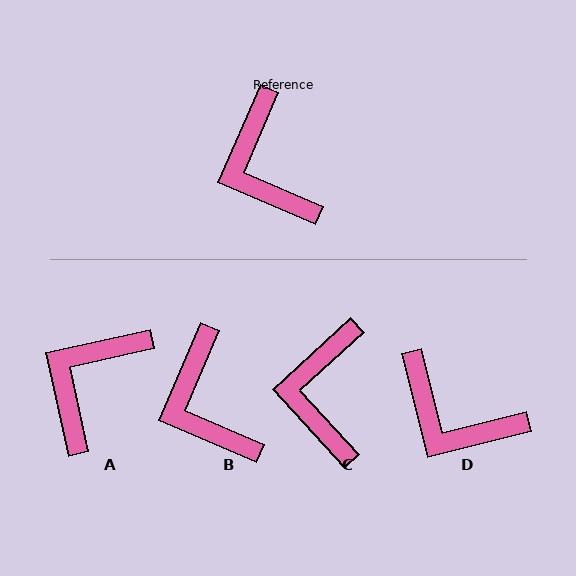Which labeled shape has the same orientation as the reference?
B.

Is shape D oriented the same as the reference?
No, it is off by about 37 degrees.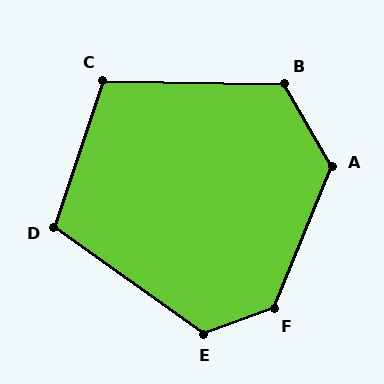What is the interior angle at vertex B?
Approximately 121 degrees (obtuse).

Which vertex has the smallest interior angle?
D, at approximately 107 degrees.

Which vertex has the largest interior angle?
F, at approximately 132 degrees.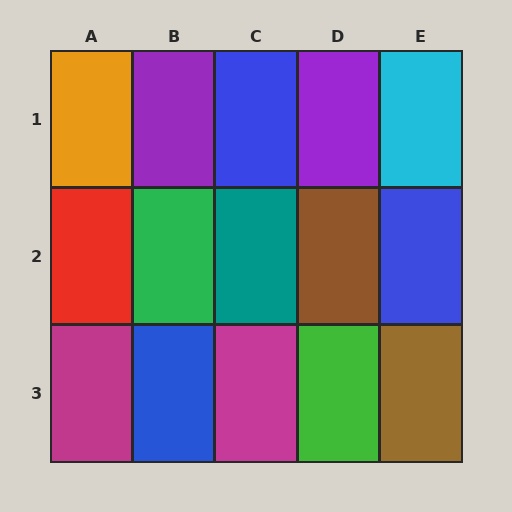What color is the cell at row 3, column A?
Magenta.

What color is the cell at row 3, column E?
Brown.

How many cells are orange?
1 cell is orange.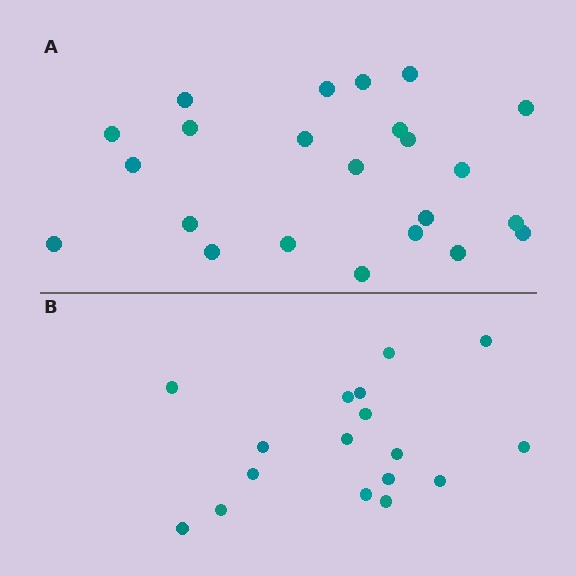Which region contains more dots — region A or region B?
Region A (the top region) has more dots.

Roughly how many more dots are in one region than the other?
Region A has about 6 more dots than region B.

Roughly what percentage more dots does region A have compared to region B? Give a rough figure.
About 35% more.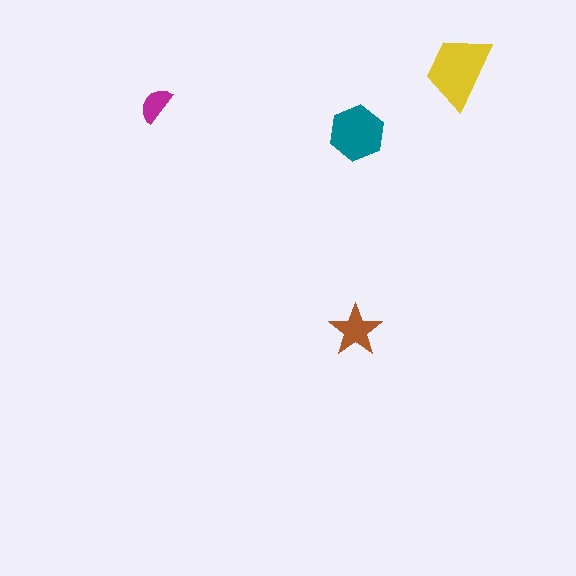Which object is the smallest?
The magenta semicircle.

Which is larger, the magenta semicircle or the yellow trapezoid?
The yellow trapezoid.